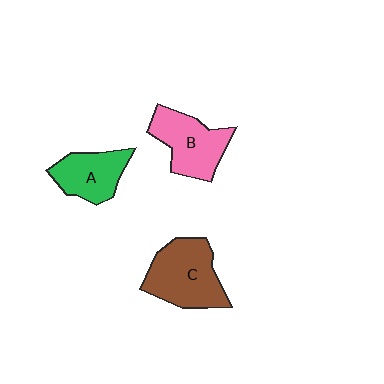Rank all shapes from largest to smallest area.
From largest to smallest: C (brown), B (pink), A (green).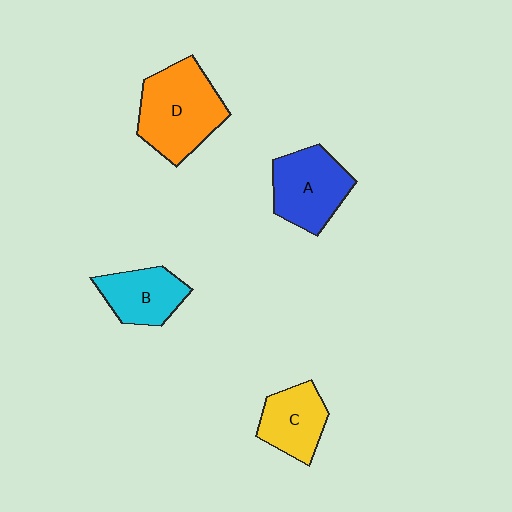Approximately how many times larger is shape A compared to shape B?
Approximately 1.3 times.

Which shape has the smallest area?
Shape C (yellow).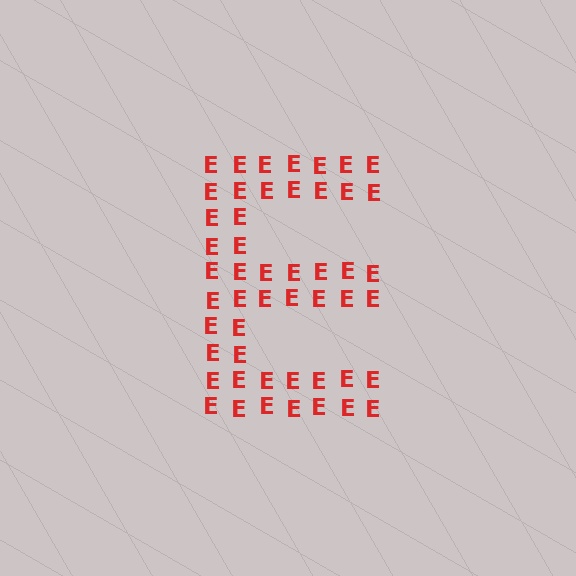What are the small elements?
The small elements are letter E's.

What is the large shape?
The large shape is the letter E.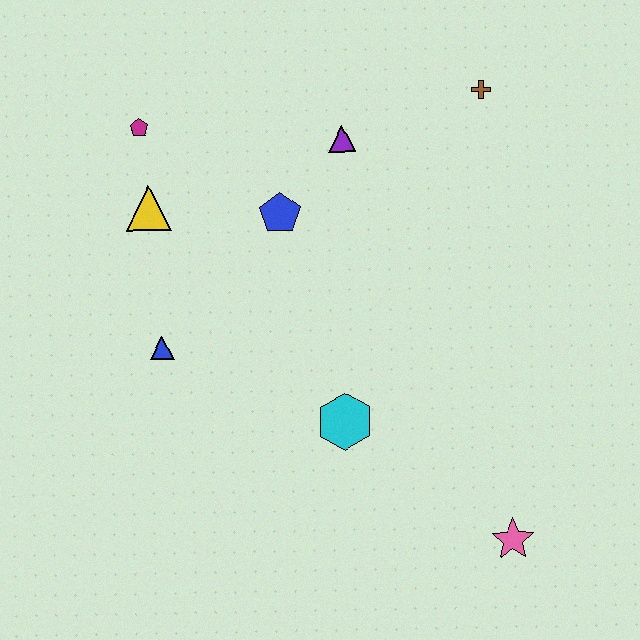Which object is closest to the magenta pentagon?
The yellow triangle is closest to the magenta pentagon.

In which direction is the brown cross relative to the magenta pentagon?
The brown cross is to the right of the magenta pentagon.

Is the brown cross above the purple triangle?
Yes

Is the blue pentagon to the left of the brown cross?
Yes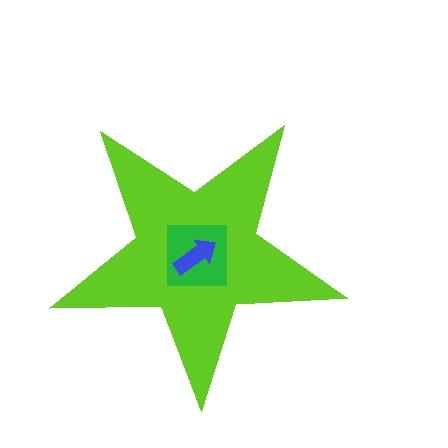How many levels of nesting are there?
3.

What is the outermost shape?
The lime star.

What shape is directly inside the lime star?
The green square.